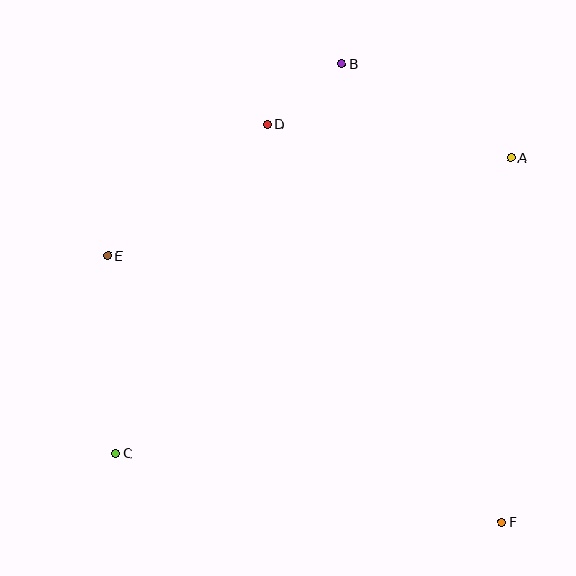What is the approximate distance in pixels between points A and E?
The distance between A and E is approximately 415 pixels.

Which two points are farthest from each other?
Points A and C are farthest from each other.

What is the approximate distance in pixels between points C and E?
The distance between C and E is approximately 197 pixels.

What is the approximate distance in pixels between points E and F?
The distance between E and F is approximately 476 pixels.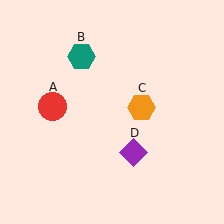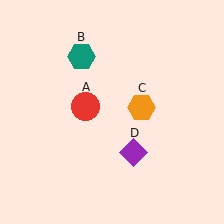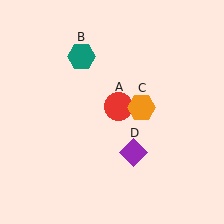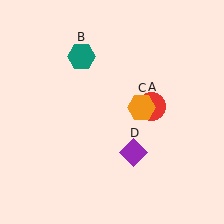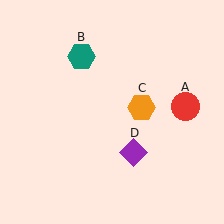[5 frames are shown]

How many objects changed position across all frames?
1 object changed position: red circle (object A).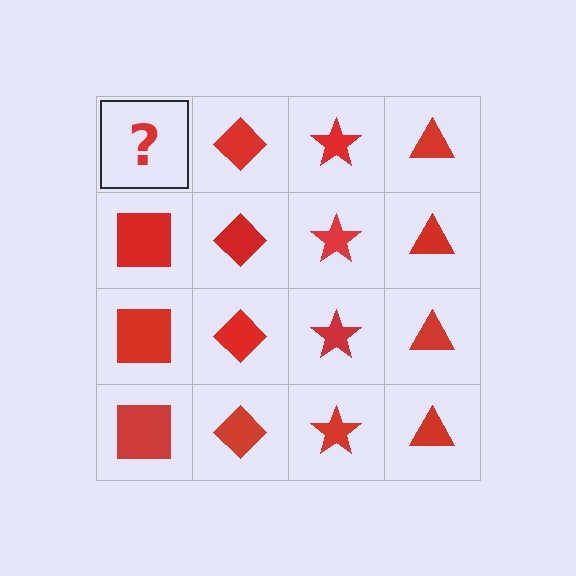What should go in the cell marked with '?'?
The missing cell should contain a red square.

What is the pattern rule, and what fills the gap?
The rule is that each column has a consistent shape. The gap should be filled with a red square.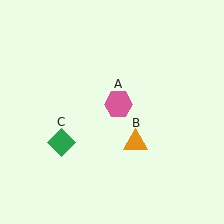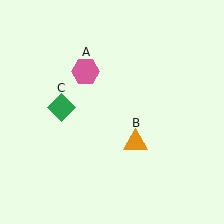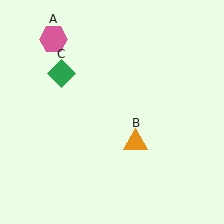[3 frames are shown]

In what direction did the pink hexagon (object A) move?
The pink hexagon (object A) moved up and to the left.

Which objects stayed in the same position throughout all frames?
Orange triangle (object B) remained stationary.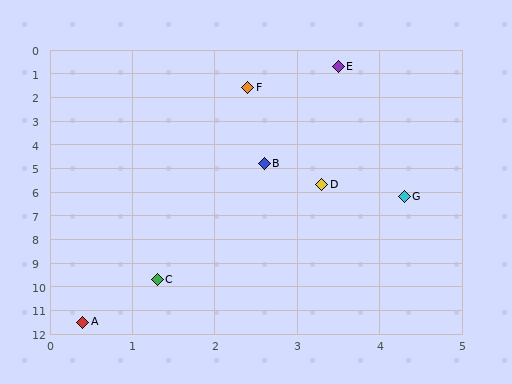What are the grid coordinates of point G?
Point G is at approximately (4.3, 6.2).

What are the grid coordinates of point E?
Point E is at approximately (3.5, 0.7).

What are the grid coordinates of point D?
Point D is at approximately (3.3, 5.7).